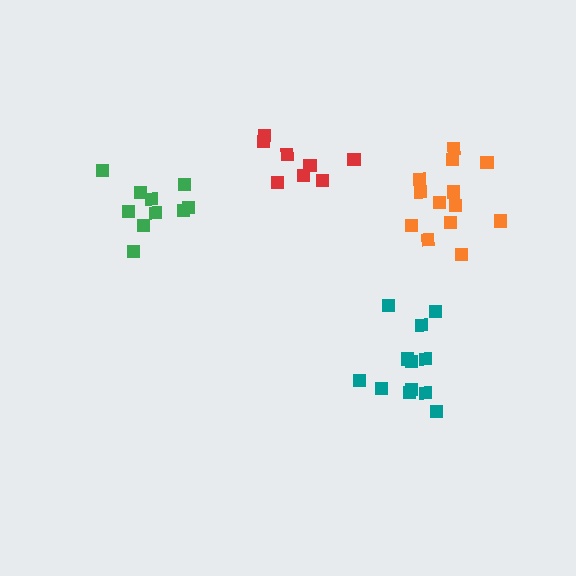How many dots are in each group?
Group 1: 10 dots, Group 2: 13 dots, Group 3: 8 dots, Group 4: 13 dots (44 total).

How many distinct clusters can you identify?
There are 4 distinct clusters.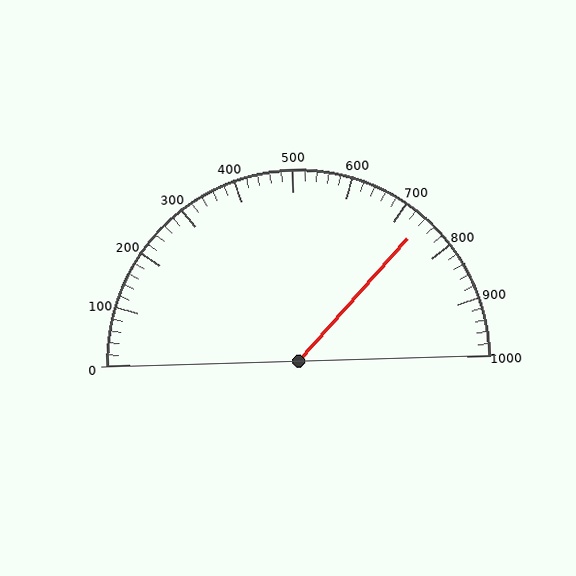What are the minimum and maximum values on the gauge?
The gauge ranges from 0 to 1000.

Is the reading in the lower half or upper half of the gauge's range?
The reading is in the upper half of the range (0 to 1000).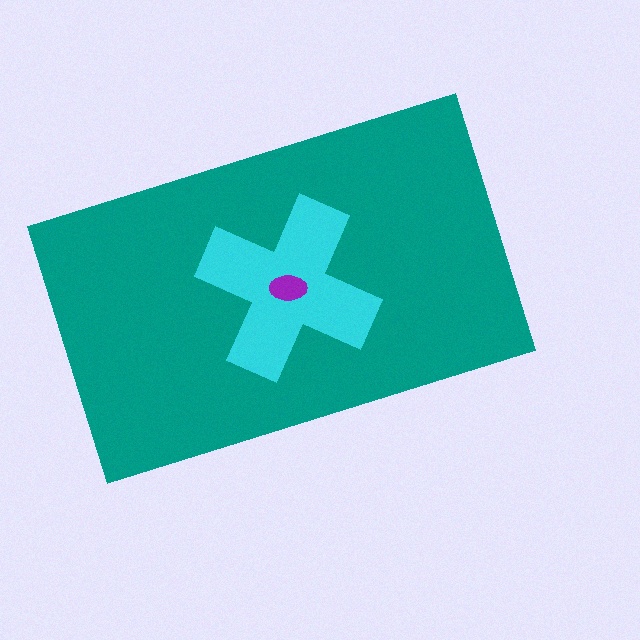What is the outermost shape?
The teal rectangle.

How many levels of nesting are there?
3.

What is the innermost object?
The purple ellipse.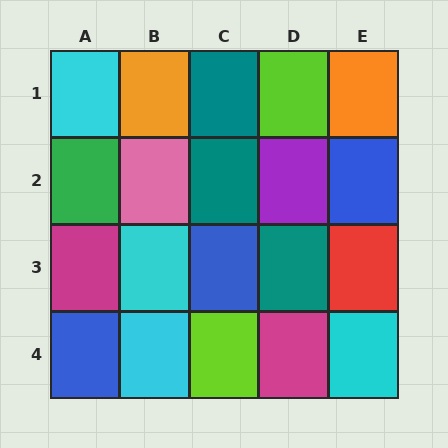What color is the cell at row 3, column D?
Teal.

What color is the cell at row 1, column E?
Orange.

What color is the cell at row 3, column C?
Blue.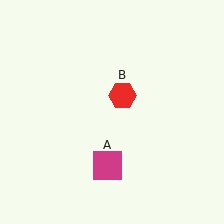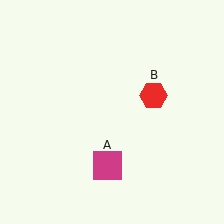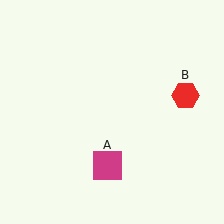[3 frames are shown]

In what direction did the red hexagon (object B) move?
The red hexagon (object B) moved right.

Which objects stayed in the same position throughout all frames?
Magenta square (object A) remained stationary.